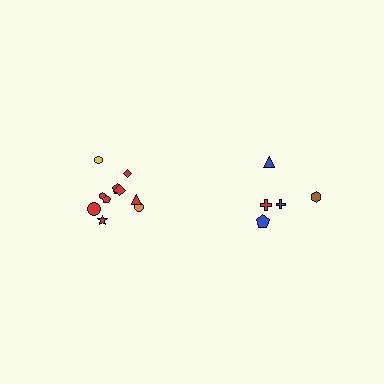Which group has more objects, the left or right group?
The left group.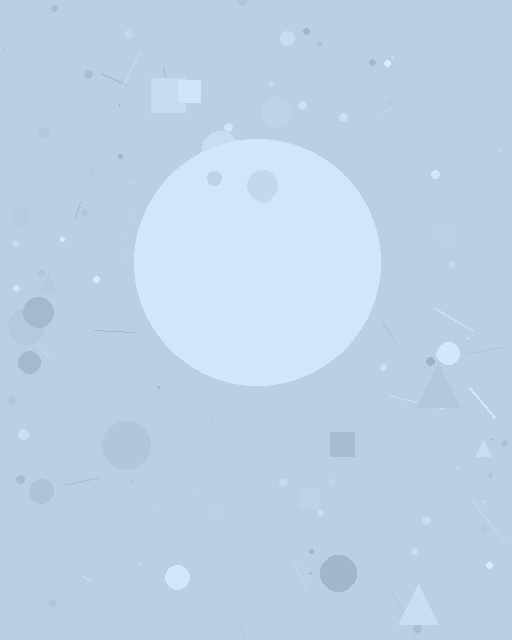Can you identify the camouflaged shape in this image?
The camouflaged shape is a circle.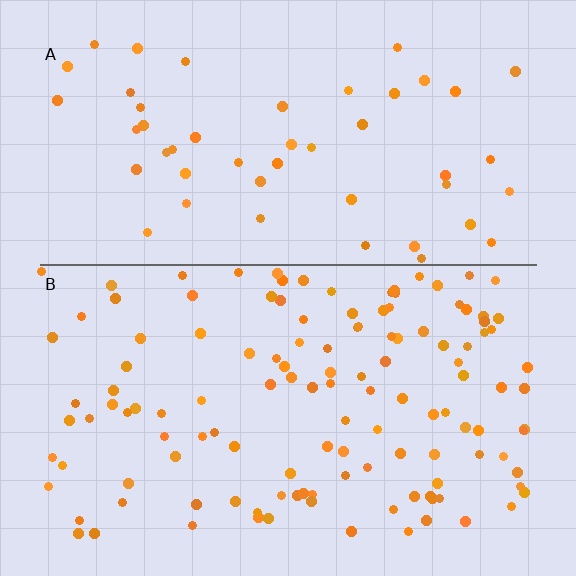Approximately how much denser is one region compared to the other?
Approximately 2.6× — region B over region A.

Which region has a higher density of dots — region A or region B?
B (the bottom).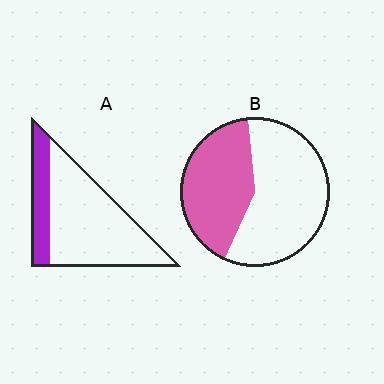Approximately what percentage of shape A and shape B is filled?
A is approximately 25% and B is approximately 40%.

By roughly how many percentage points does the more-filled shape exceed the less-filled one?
By roughly 20 percentage points (B over A).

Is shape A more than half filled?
No.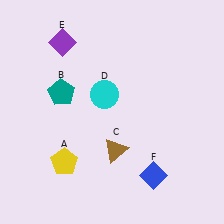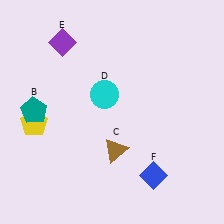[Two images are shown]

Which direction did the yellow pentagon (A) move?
The yellow pentagon (A) moved up.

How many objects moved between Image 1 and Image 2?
2 objects moved between the two images.